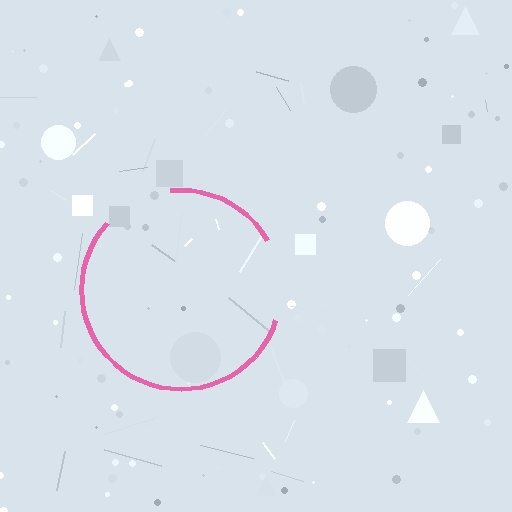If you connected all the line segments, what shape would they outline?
They would outline a circle.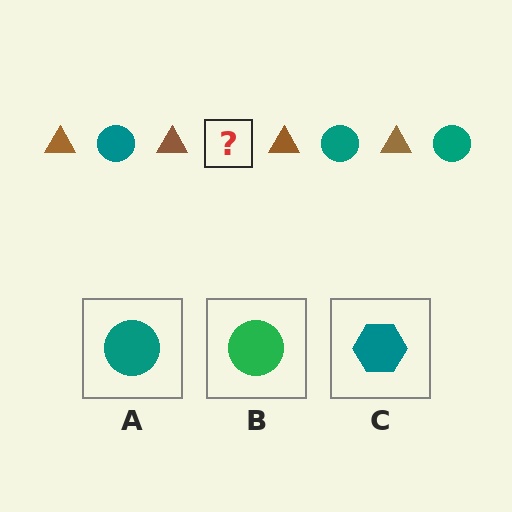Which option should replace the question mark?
Option A.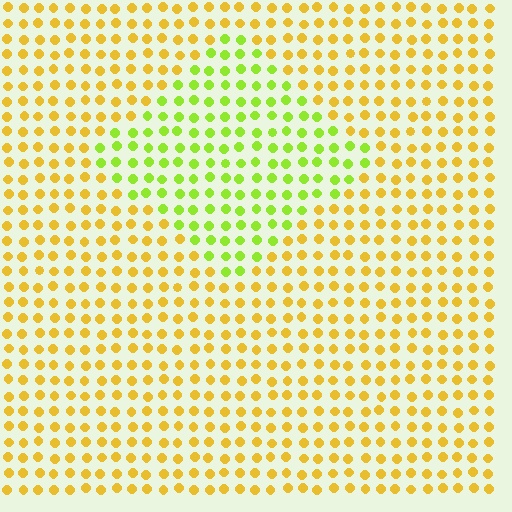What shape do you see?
I see a diamond.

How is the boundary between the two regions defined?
The boundary is defined purely by a slight shift in hue (about 43 degrees). Spacing, size, and orientation are identical on both sides.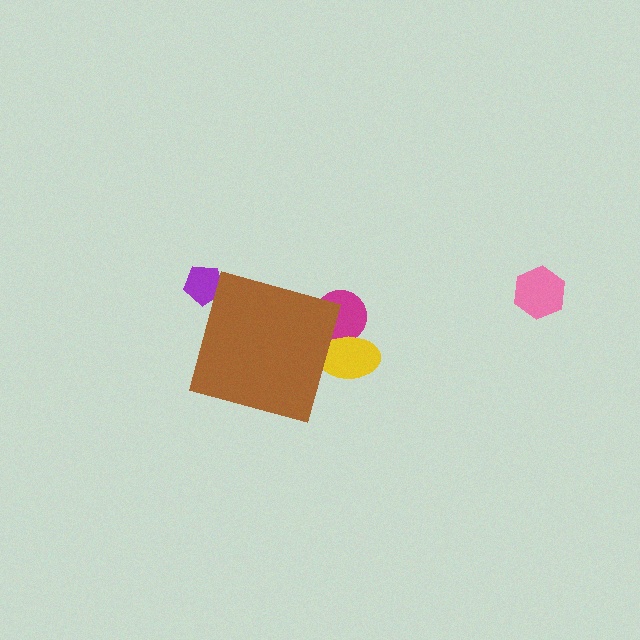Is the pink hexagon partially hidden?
No, the pink hexagon is fully visible.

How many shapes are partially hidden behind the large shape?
3 shapes are partially hidden.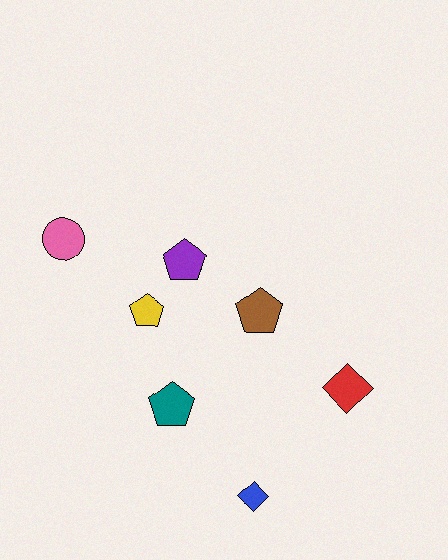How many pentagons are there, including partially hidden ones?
There are 4 pentagons.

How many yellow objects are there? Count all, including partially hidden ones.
There is 1 yellow object.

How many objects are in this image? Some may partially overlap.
There are 7 objects.